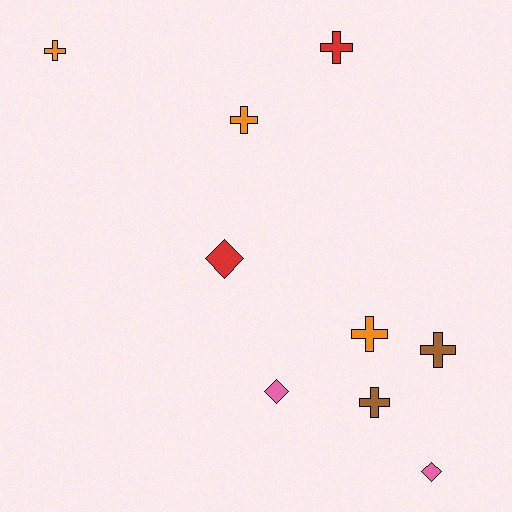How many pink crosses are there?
There are no pink crosses.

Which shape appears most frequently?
Cross, with 6 objects.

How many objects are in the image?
There are 9 objects.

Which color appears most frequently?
Orange, with 3 objects.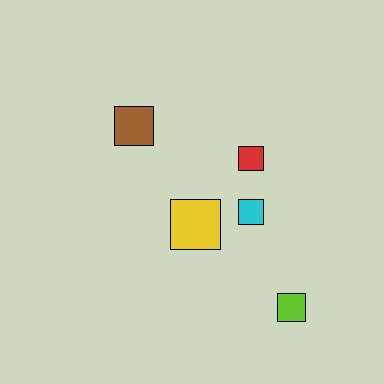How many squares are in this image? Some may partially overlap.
There are 5 squares.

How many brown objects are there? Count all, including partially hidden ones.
There is 1 brown object.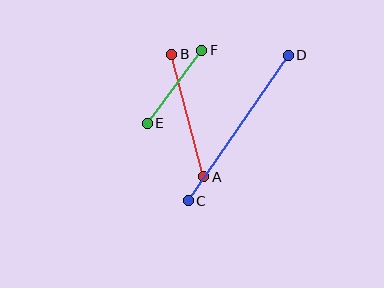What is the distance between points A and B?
The distance is approximately 127 pixels.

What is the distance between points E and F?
The distance is approximately 91 pixels.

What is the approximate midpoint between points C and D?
The midpoint is at approximately (238, 128) pixels.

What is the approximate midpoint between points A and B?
The midpoint is at approximately (188, 116) pixels.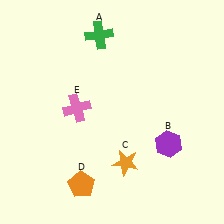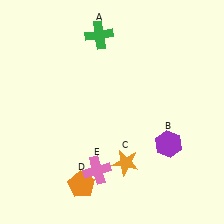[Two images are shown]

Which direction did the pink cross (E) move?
The pink cross (E) moved down.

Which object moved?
The pink cross (E) moved down.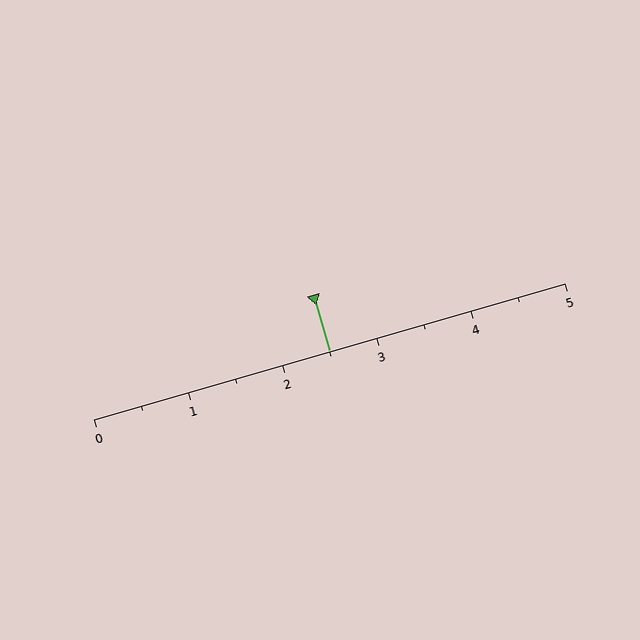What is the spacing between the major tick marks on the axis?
The major ticks are spaced 1 apart.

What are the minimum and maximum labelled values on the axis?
The axis runs from 0 to 5.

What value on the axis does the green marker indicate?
The marker indicates approximately 2.5.